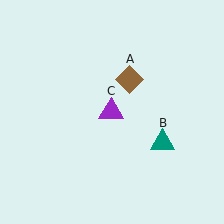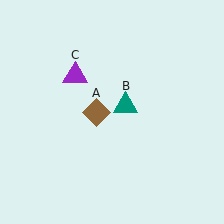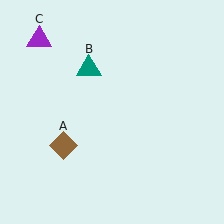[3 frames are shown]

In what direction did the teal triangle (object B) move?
The teal triangle (object B) moved up and to the left.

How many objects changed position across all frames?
3 objects changed position: brown diamond (object A), teal triangle (object B), purple triangle (object C).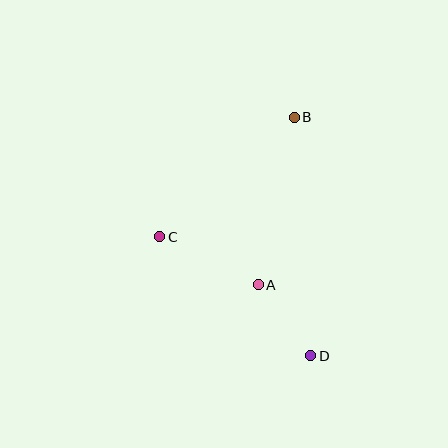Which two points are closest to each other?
Points A and D are closest to each other.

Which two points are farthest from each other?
Points B and D are farthest from each other.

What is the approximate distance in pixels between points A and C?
The distance between A and C is approximately 110 pixels.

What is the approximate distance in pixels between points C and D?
The distance between C and D is approximately 193 pixels.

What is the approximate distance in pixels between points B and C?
The distance between B and C is approximately 180 pixels.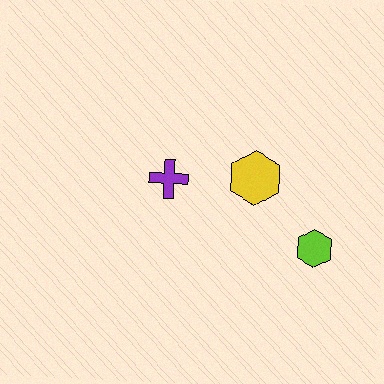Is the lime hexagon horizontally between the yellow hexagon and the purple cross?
No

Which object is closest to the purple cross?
The yellow hexagon is closest to the purple cross.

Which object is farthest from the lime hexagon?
The purple cross is farthest from the lime hexagon.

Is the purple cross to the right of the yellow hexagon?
No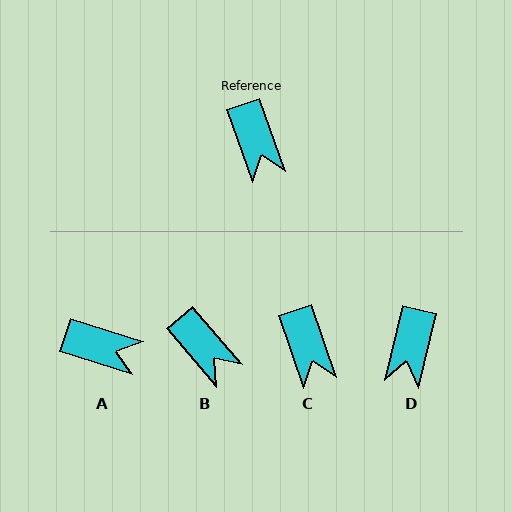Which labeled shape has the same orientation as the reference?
C.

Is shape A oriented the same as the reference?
No, it is off by about 53 degrees.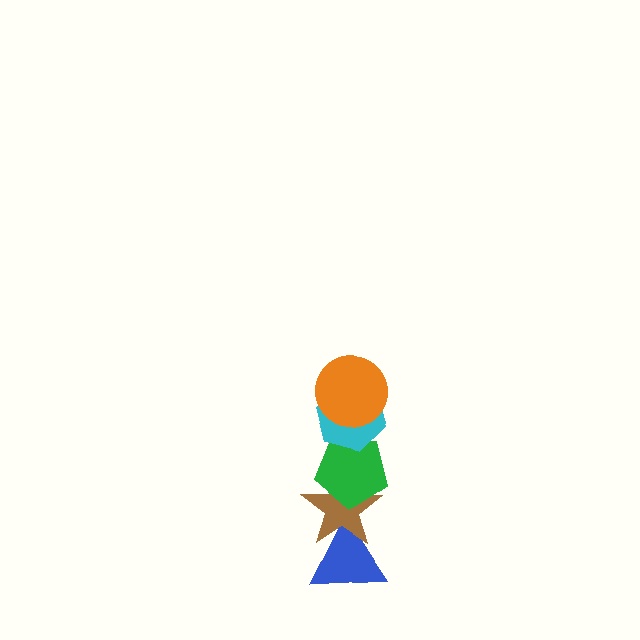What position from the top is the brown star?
The brown star is 4th from the top.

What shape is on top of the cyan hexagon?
The orange circle is on top of the cyan hexagon.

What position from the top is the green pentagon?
The green pentagon is 3rd from the top.